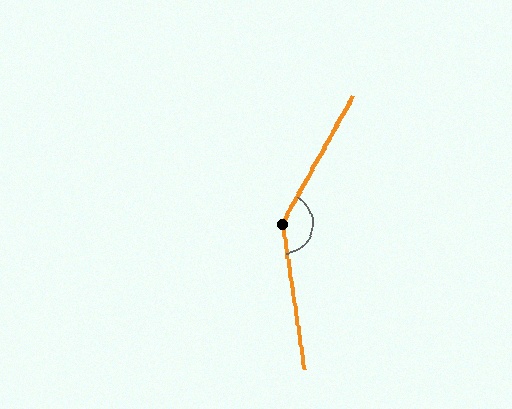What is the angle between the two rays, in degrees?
Approximately 143 degrees.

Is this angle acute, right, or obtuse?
It is obtuse.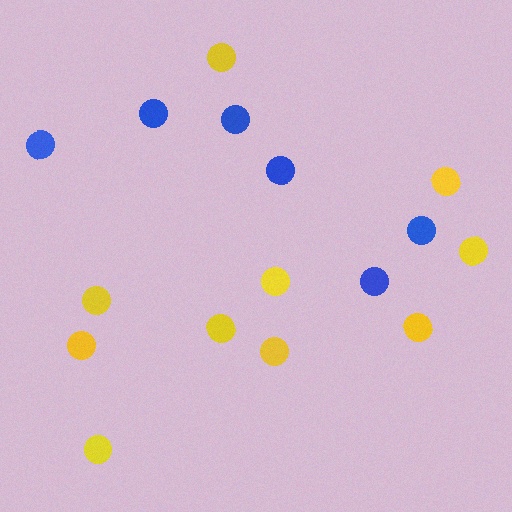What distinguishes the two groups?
There are 2 groups: one group of yellow circles (10) and one group of blue circles (6).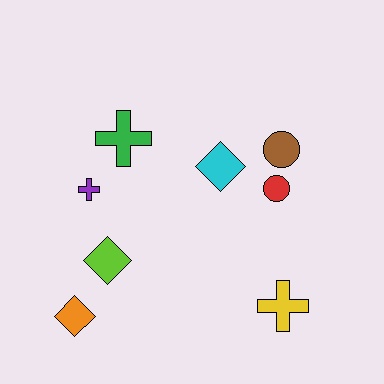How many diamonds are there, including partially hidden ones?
There are 3 diamonds.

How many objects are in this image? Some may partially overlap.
There are 8 objects.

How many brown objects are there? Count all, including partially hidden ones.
There is 1 brown object.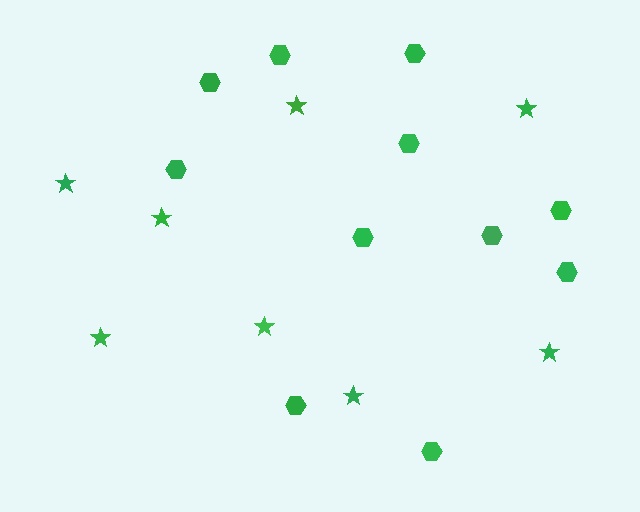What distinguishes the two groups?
There are 2 groups: one group of stars (8) and one group of hexagons (11).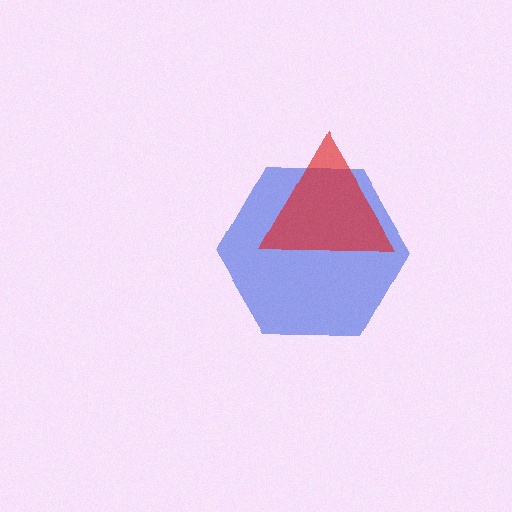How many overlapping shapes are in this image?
There are 2 overlapping shapes in the image.